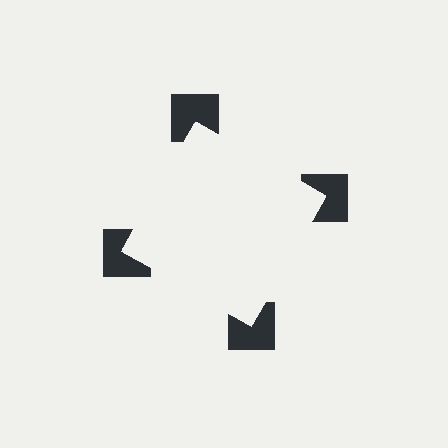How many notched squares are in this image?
There are 4 — one at each vertex of the illusory square.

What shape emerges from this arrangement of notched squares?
An illusory square — its edges are inferred from the aligned wedge cuts in the notched squares, not physically drawn.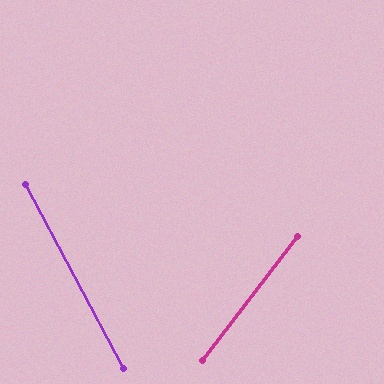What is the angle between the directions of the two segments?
Approximately 66 degrees.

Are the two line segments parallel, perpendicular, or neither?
Neither parallel nor perpendicular — they differ by about 66°.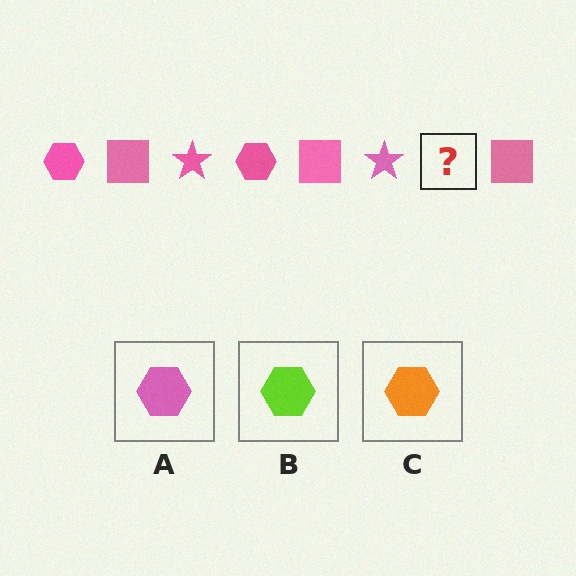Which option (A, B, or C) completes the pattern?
A.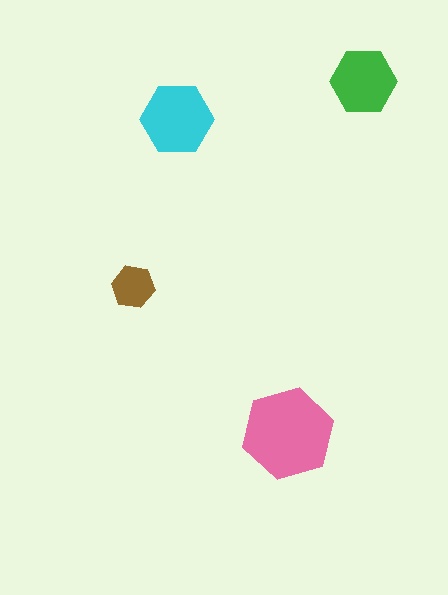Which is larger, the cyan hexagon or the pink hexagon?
The pink one.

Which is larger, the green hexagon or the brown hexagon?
The green one.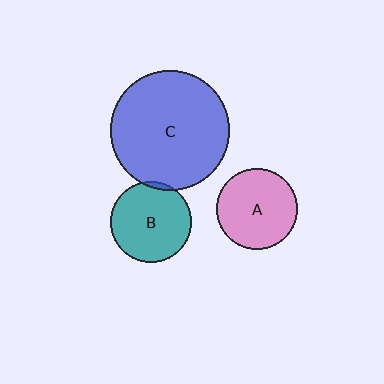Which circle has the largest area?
Circle C (blue).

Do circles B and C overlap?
Yes.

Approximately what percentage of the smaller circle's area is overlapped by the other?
Approximately 5%.